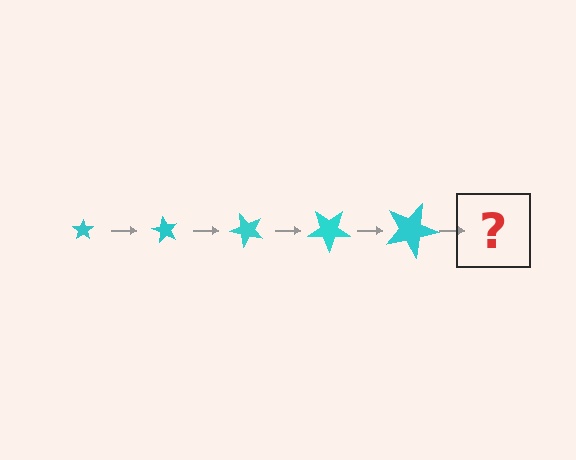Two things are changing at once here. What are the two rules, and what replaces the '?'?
The two rules are that the star grows larger each step and it rotates 60 degrees each step. The '?' should be a star, larger than the previous one and rotated 300 degrees from the start.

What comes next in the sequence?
The next element should be a star, larger than the previous one and rotated 300 degrees from the start.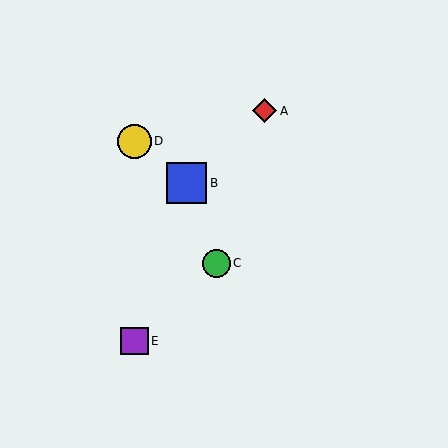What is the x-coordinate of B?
Object B is at x≈187.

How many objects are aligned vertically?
2 objects (D, E) are aligned vertically.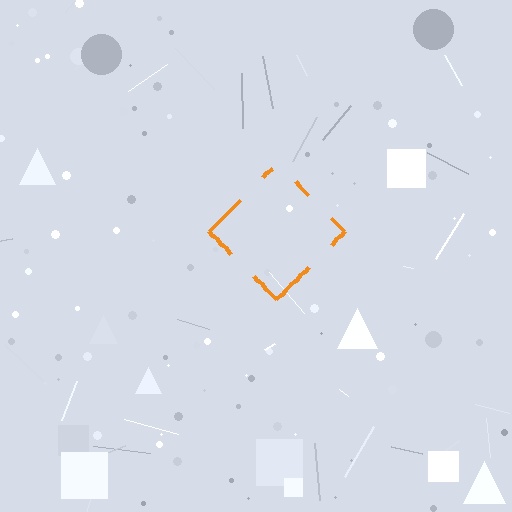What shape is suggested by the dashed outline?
The dashed outline suggests a diamond.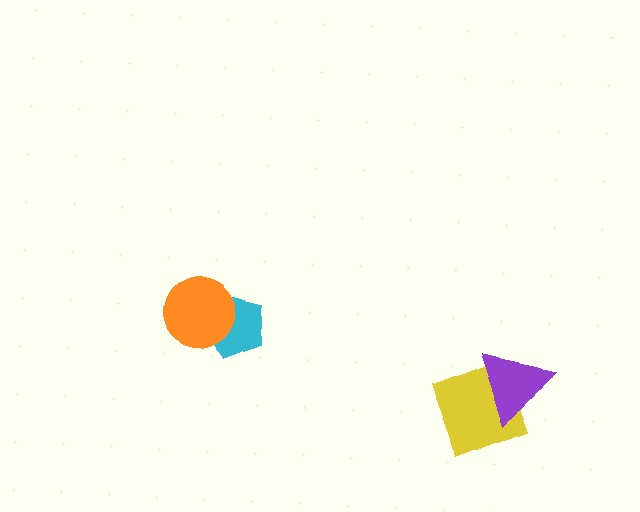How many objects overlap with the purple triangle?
1 object overlaps with the purple triangle.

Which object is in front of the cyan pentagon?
The orange circle is in front of the cyan pentagon.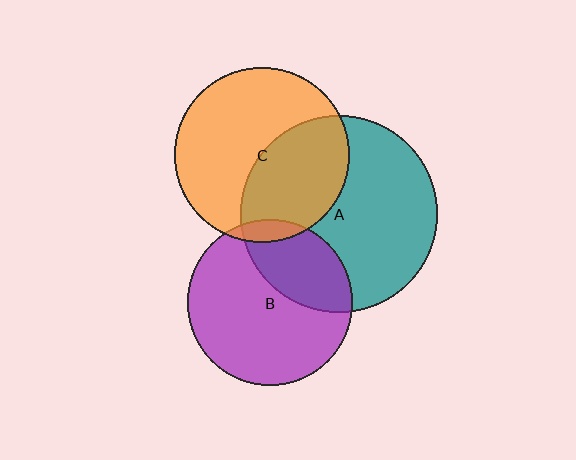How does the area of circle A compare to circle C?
Approximately 1.3 times.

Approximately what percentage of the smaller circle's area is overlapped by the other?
Approximately 30%.